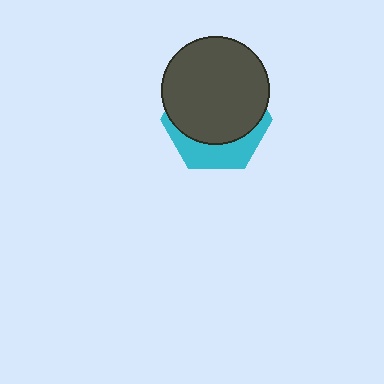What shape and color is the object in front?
The object in front is a dark gray circle.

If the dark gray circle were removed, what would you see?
You would see the complete cyan hexagon.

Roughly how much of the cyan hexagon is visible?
A small part of it is visible (roughly 32%).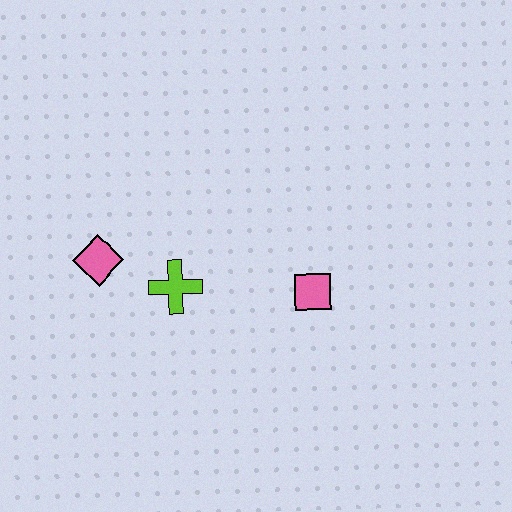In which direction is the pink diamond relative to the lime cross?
The pink diamond is to the left of the lime cross.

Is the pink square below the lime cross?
Yes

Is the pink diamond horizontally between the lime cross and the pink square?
No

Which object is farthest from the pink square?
The pink diamond is farthest from the pink square.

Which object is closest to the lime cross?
The pink diamond is closest to the lime cross.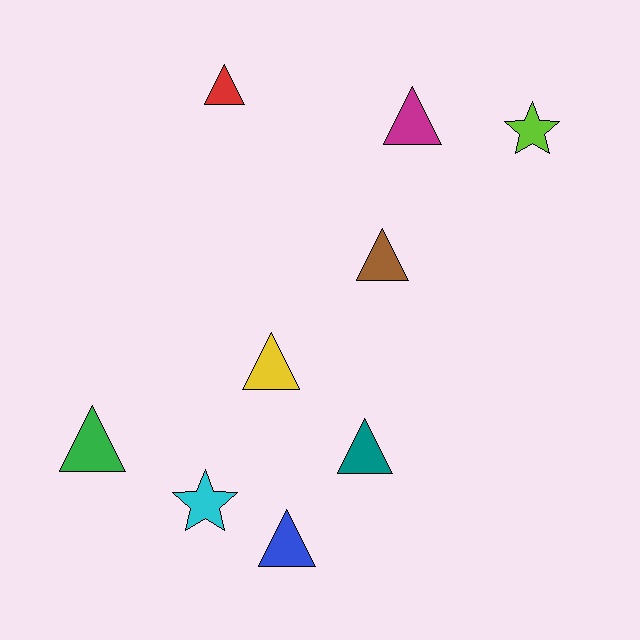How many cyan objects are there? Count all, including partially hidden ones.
There is 1 cyan object.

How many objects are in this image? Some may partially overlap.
There are 9 objects.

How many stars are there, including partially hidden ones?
There are 2 stars.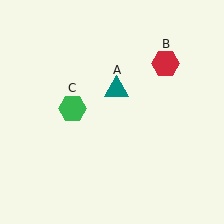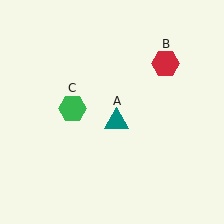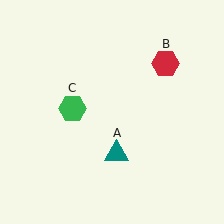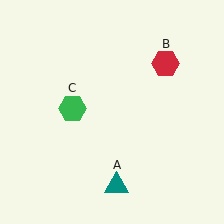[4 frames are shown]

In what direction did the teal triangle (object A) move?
The teal triangle (object A) moved down.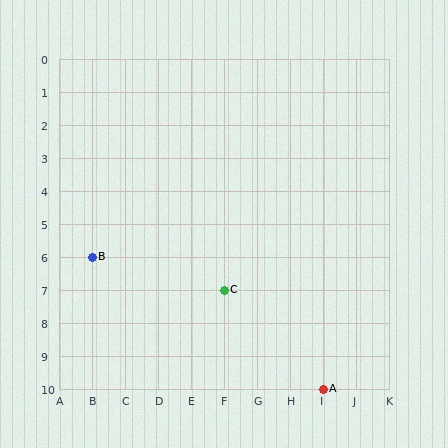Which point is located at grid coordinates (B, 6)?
Point B is at (B, 6).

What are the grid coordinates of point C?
Point C is at grid coordinates (F, 7).